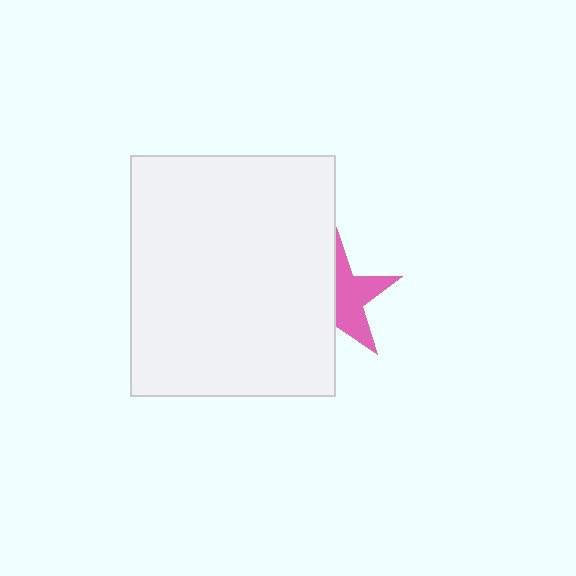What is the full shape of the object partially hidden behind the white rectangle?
The partially hidden object is a pink star.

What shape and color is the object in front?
The object in front is a white rectangle.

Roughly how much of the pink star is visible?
About half of it is visible (roughly 51%).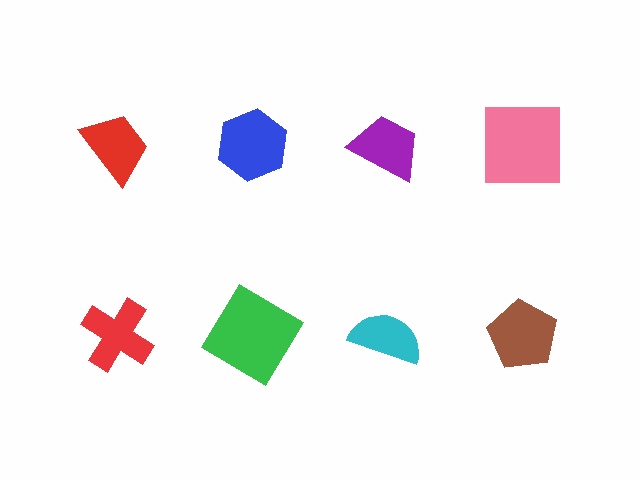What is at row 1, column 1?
A red trapezoid.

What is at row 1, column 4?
A pink square.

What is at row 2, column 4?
A brown pentagon.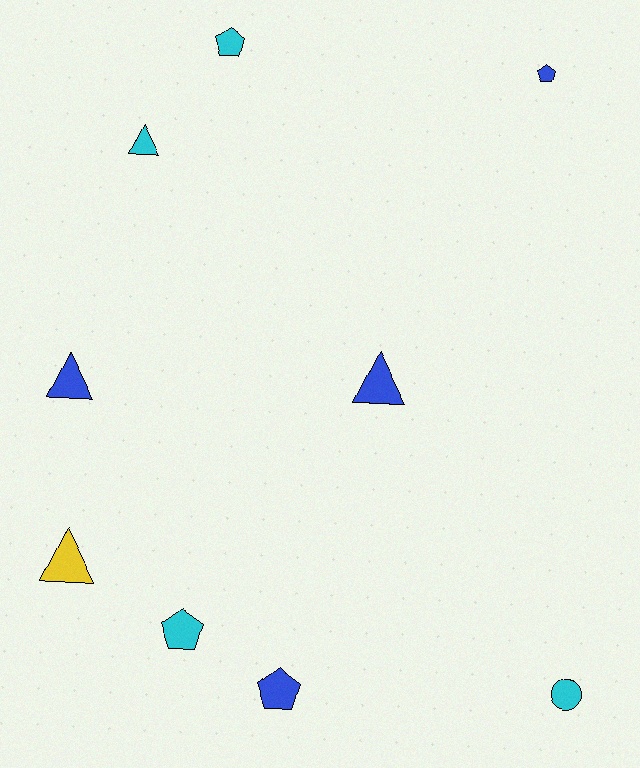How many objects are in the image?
There are 9 objects.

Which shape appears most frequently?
Triangle, with 4 objects.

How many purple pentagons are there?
There are no purple pentagons.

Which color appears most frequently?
Cyan, with 4 objects.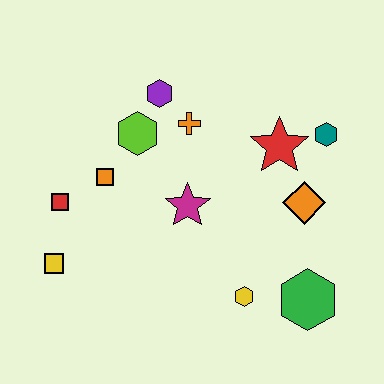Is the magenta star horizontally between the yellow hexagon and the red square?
Yes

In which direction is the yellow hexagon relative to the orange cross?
The yellow hexagon is below the orange cross.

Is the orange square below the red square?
No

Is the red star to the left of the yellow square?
No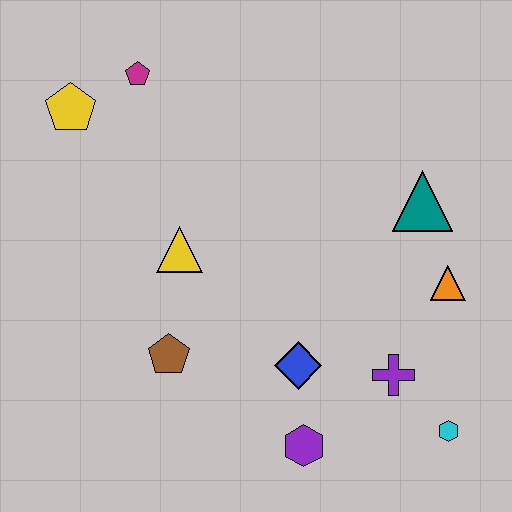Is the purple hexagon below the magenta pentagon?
Yes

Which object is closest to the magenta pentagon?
The yellow pentagon is closest to the magenta pentagon.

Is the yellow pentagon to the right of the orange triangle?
No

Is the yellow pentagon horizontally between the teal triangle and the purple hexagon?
No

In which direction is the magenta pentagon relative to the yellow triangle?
The magenta pentagon is above the yellow triangle.